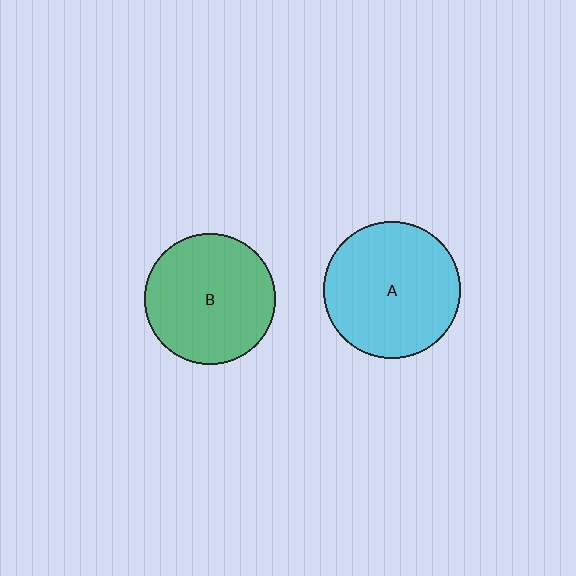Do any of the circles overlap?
No, none of the circles overlap.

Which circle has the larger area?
Circle A (cyan).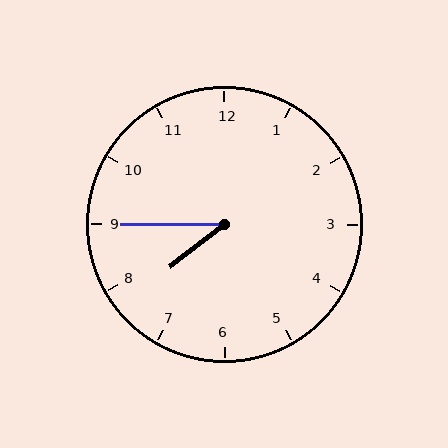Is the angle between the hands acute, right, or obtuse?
It is acute.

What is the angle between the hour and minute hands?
Approximately 38 degrees.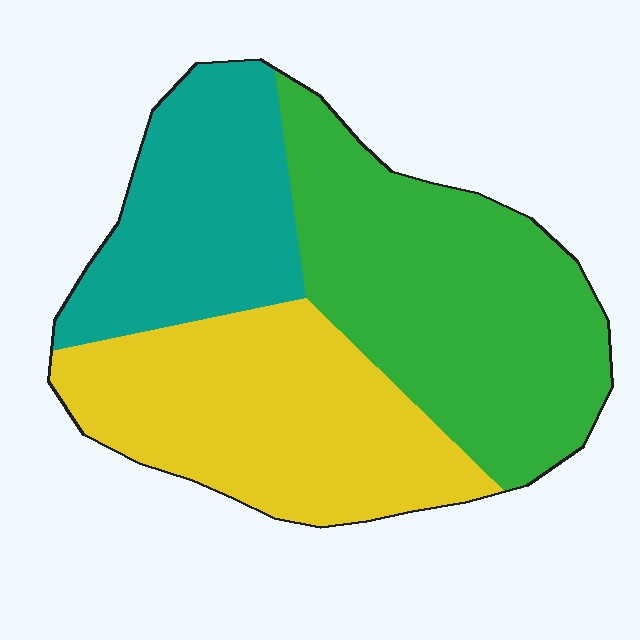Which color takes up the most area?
Green, at roughly 40%.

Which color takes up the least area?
Teal, at roughly 25%.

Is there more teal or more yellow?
Yellow.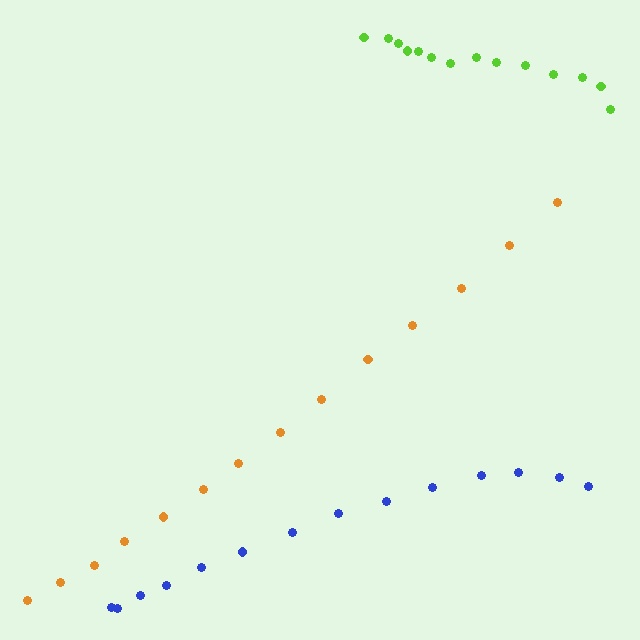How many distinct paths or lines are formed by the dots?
There are 3 distinct paths.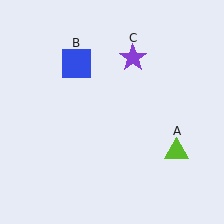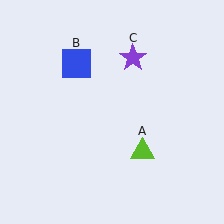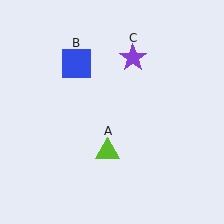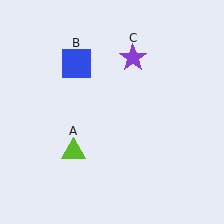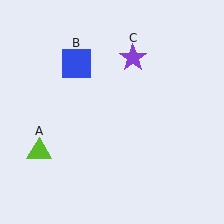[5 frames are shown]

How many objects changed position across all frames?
1 object changed position: lime triangle (object A).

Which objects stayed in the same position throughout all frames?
Blue square (object B) and purple star (object C) remained stationary.